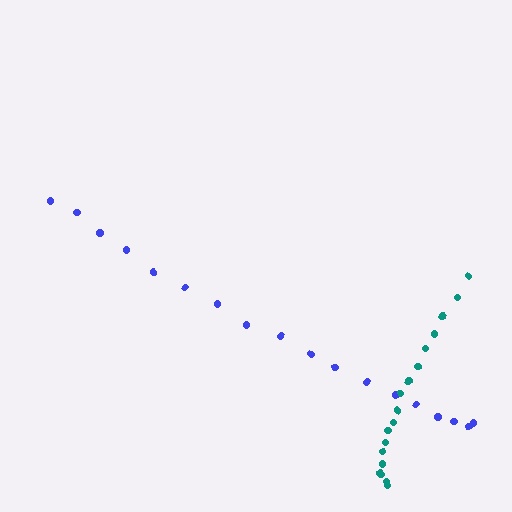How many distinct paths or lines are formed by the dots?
There are 2 distinct paths.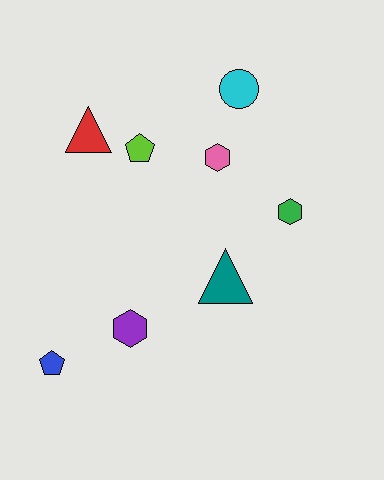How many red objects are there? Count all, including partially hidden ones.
There is 1 red object.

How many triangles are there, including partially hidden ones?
There are 2 triangles.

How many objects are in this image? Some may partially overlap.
There are 8 objects.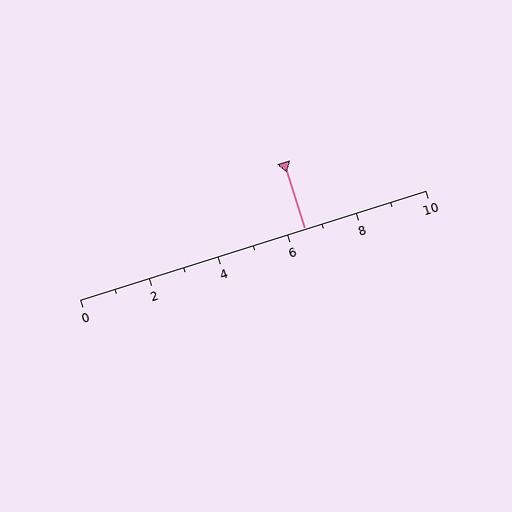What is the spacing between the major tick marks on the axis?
The major ticks are spaced 2 apart.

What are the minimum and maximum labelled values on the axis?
The axis runs from 0 to 10.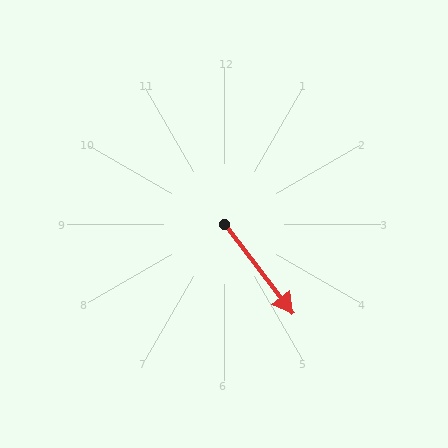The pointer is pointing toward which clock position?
Roughly 5 o'clock.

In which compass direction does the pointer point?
Southeast.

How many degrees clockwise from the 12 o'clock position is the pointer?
Approximately 143 degrees.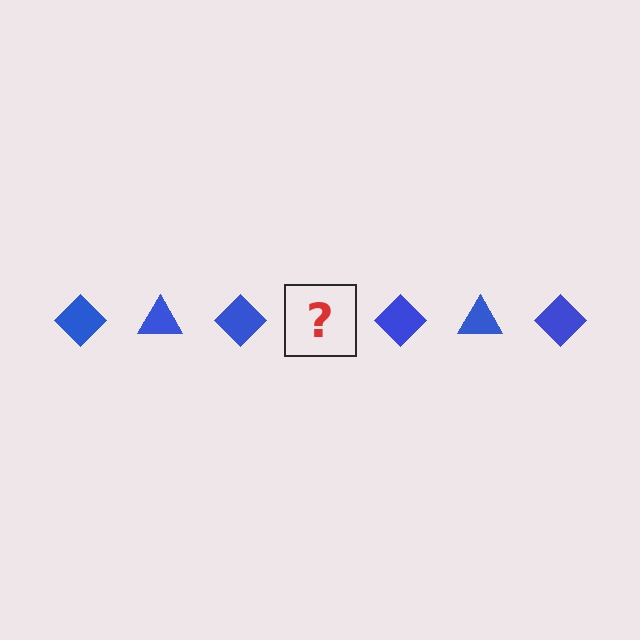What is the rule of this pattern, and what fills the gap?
The rule is that the pattern cycles through diamond, triangle shapes in blue. The gap should be filled with a blue triangle.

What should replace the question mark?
The question mark should be replaced with a blue triangle.